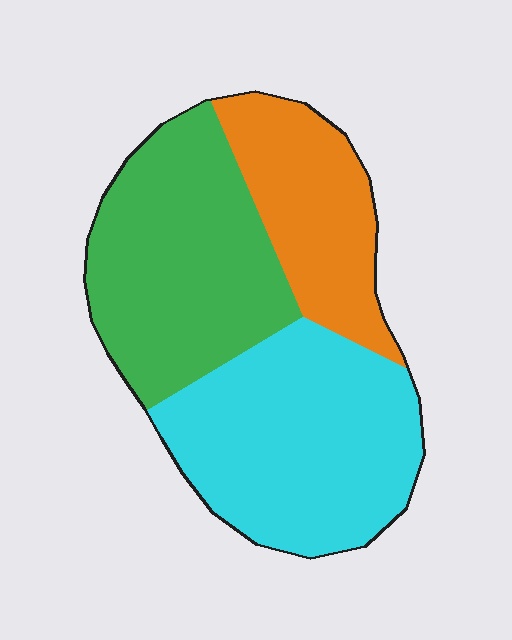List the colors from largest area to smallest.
From largest to smallest: cyan, green, orange.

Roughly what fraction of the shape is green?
Green takes up about three eighths (3/8) of the shape.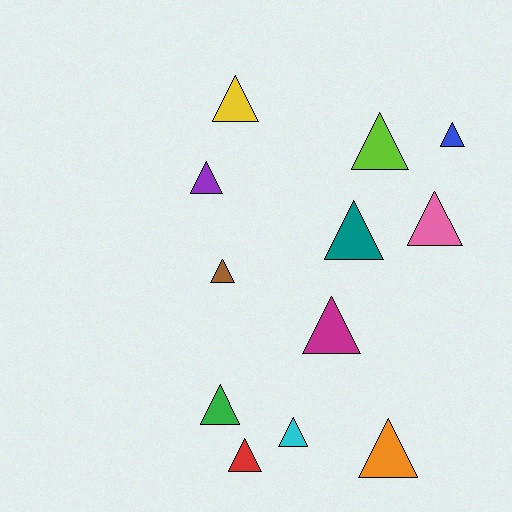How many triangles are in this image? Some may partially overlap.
There are 12 triangles.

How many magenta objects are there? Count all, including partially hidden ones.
There is 1 magenta object.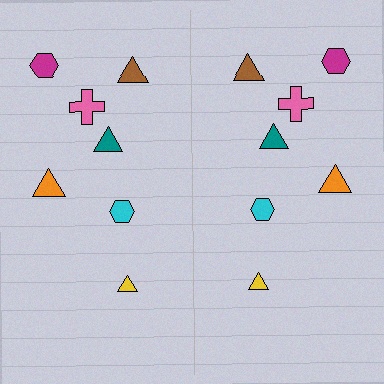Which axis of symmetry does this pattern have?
The pattern has a vertical axis of symmetry running through the center of the image.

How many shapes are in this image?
There are 14 shapes in this image.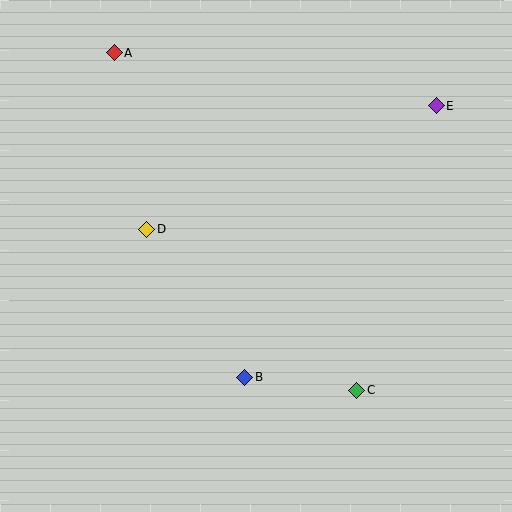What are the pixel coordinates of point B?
Point B is at (245, 377).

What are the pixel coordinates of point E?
Point E is at (436, 106).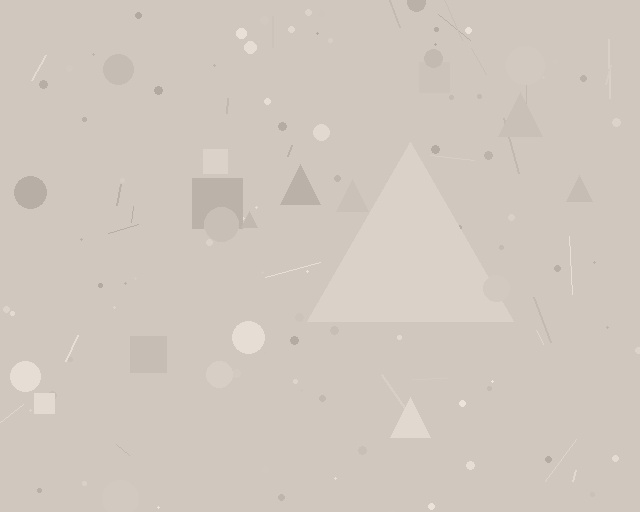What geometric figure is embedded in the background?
A triangle is embedded in the background.